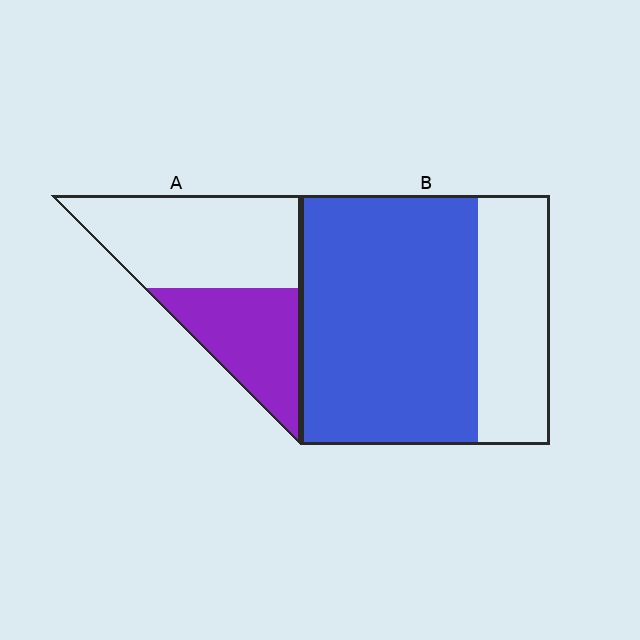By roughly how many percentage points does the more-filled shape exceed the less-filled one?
By roughly 30 percentage points (B over A).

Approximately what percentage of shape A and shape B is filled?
A is approximately 40% and B is approximately 70%.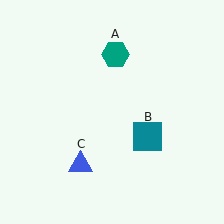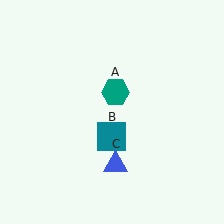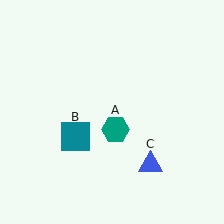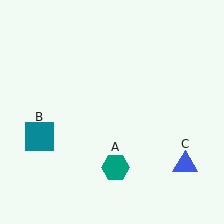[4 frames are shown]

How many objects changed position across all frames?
3 objects changed position: teal hexagon (object A), teal square (object B), blue triangle (object C).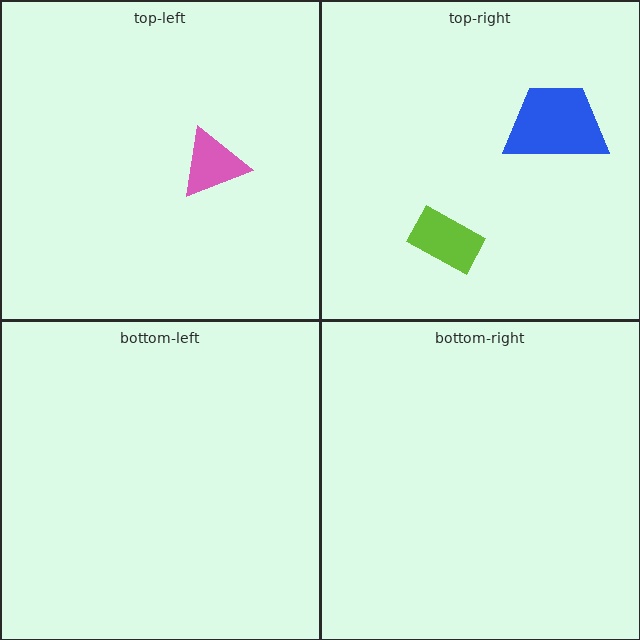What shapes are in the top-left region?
The pink triangle.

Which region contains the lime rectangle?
The top-right region.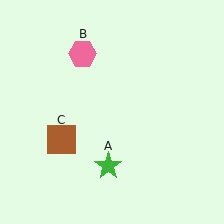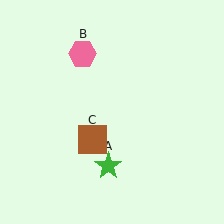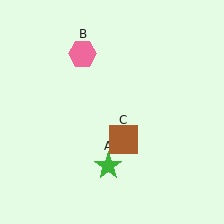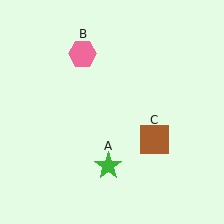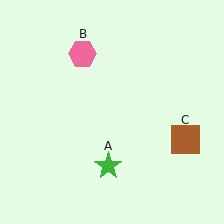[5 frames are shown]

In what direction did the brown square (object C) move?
The brown square (object C) moved right.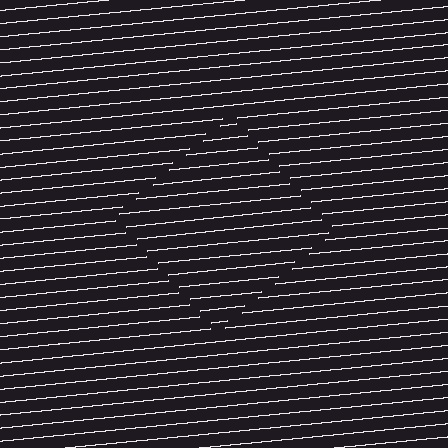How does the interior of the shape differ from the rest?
The interior of the shape contains the same grating, shifted by half a period — the contour is defined by the phase discontinuity where line-ends from the inner and outer gratings abut.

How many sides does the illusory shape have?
4 sides — the line-ends trace a square.